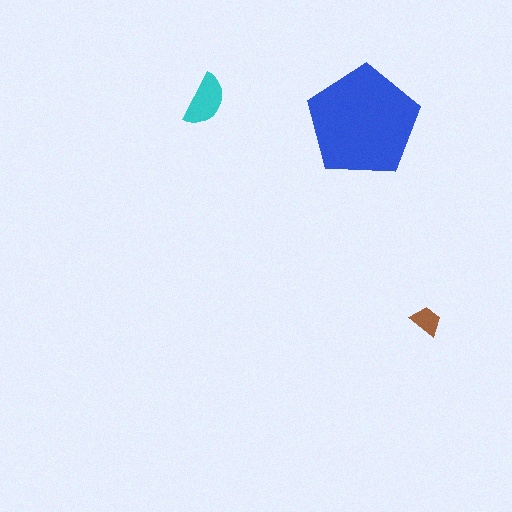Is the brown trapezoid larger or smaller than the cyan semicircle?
Smaller.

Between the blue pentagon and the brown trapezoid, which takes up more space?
The blue pentagon.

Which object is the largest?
The blue pentagon.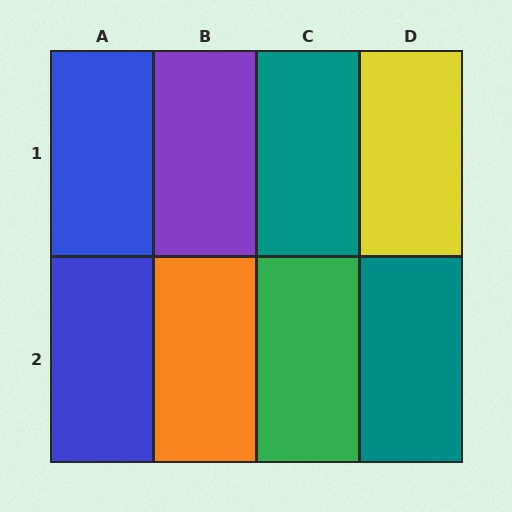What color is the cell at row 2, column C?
Green.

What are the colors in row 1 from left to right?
Blue, purple, teal, yellow.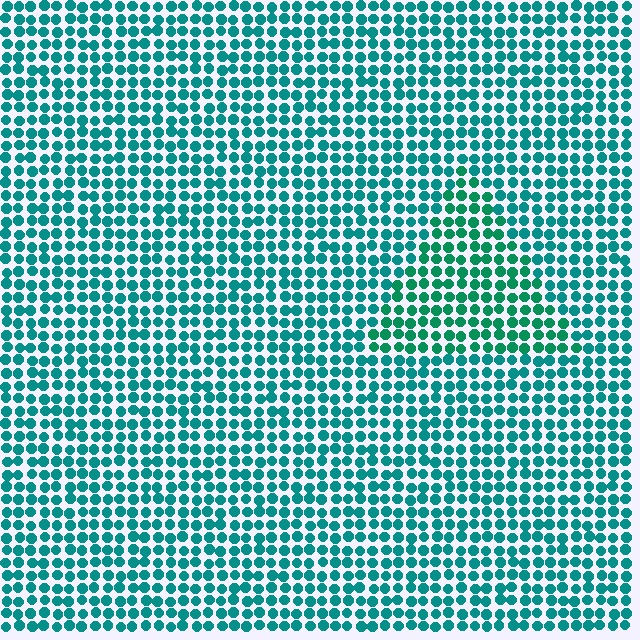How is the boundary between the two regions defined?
The boundary is defined purely by a slight shift in hue (about 22 degrees). Spacing, size, and orientation are identical on both sides.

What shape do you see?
I see a triangle.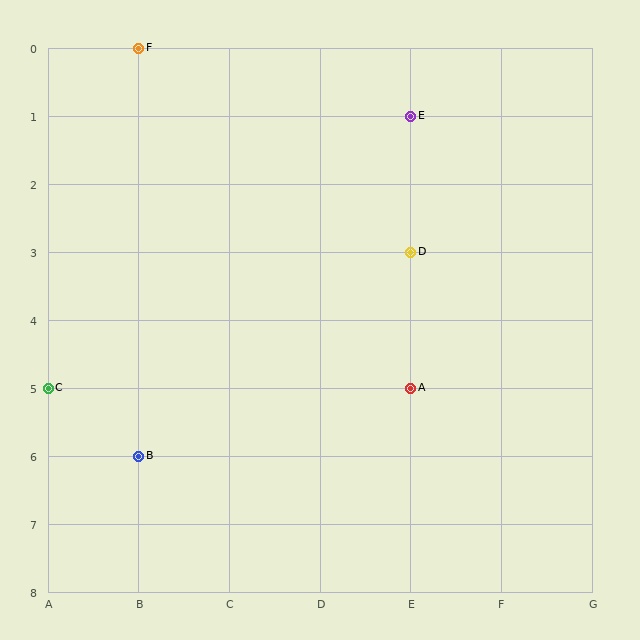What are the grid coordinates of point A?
Point A is at grid coordinates (E, 5).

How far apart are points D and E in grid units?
Points D and E are 2 rows apart.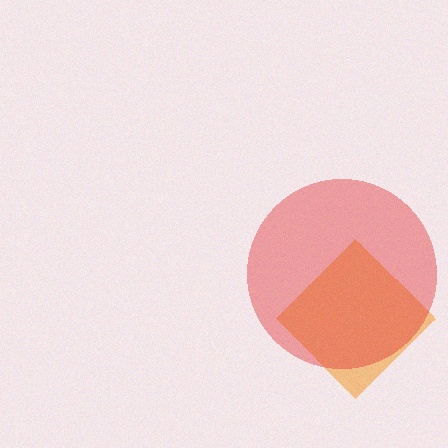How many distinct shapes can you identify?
There are 2 distinct shapes: an orange diamond, a red circle.